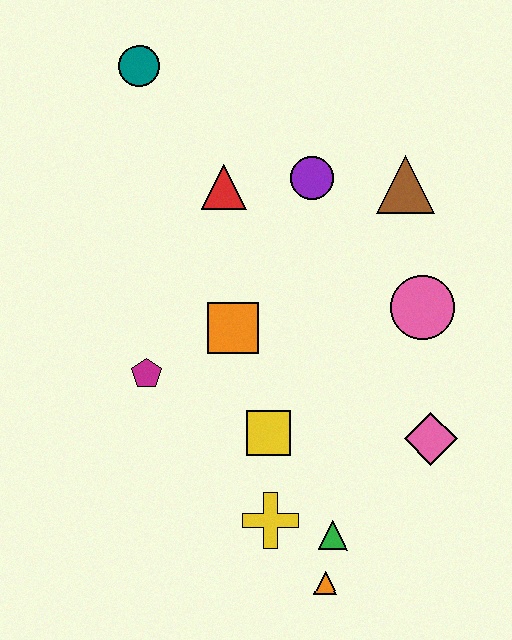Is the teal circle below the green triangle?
No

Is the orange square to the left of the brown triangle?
Yes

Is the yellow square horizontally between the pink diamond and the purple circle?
No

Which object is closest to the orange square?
The magenta pentagon is closest to the orange square.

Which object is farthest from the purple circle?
The orange triangle is farthest from the purple circle.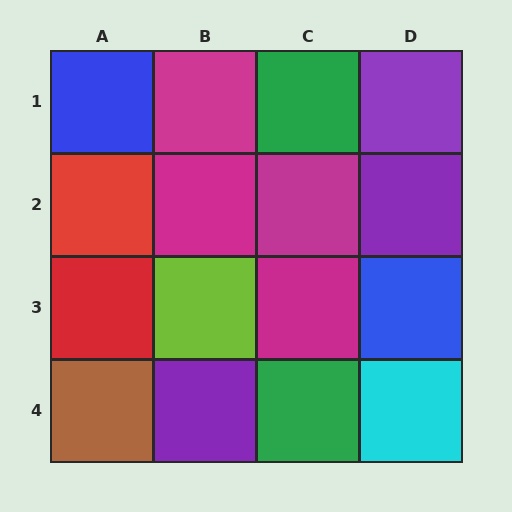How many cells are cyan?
1 cell is cyan.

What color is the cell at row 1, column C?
Green.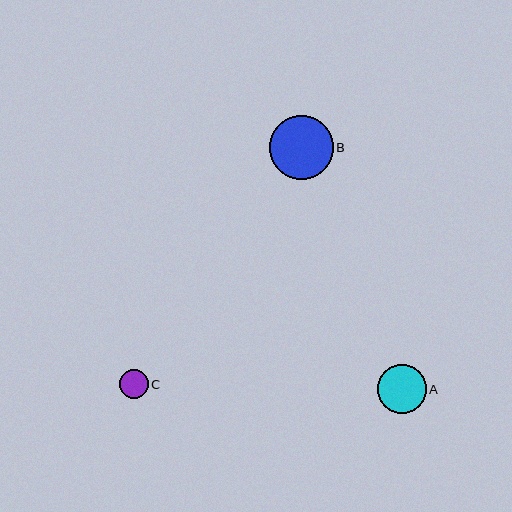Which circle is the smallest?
Circle C is the smallest with a size of approximately 29 pixels.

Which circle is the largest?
Circle B is the largest with a size of approximately 64 pixels.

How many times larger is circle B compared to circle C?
Circle B is approximately 2.2 times the size of circle C.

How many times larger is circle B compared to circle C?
Circle B is approximately 2.2 times the size of circle C.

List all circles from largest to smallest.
From largest to smallest: B, A, C.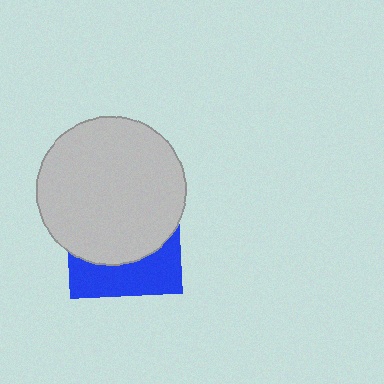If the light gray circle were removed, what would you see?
You would see the complete blue square.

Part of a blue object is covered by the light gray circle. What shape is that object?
It is a square.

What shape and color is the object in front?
The object in front is a light gray circle.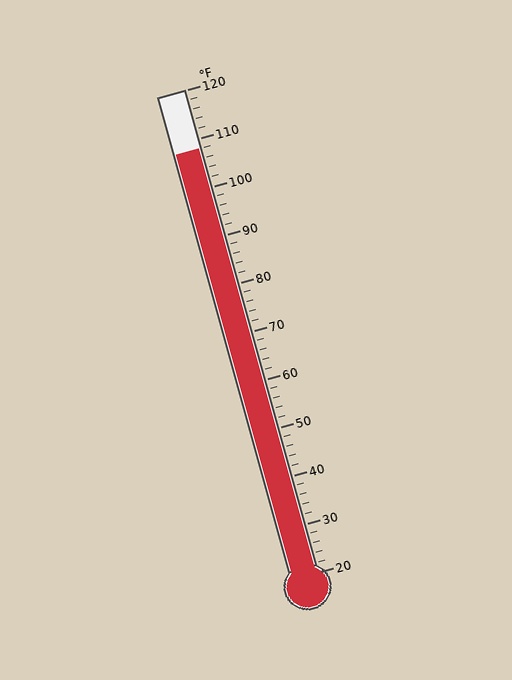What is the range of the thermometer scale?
The thermometer scale ranges from 20°F to 120°F.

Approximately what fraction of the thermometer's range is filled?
The thermometer is filled to approximately 90% of its range.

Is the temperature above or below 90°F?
The temperature is above 90°F.